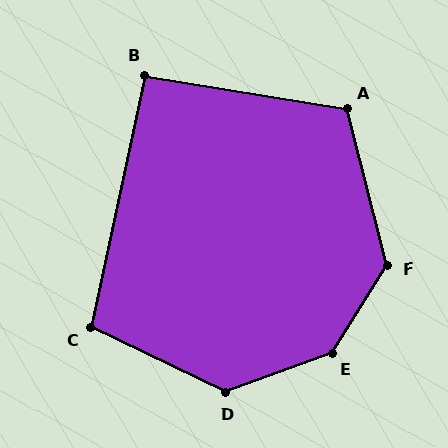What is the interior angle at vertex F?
Approximately 133 degrees (obtuse).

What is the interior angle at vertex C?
Approximately 104 degrees (obtuse).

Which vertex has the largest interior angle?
E, at approximately 142 degrees.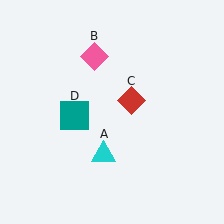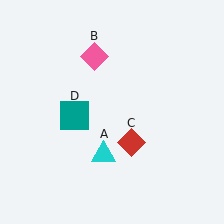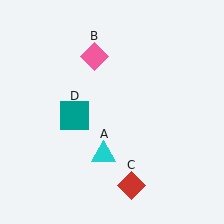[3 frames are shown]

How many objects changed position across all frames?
1 object changed position: red diamond (object C).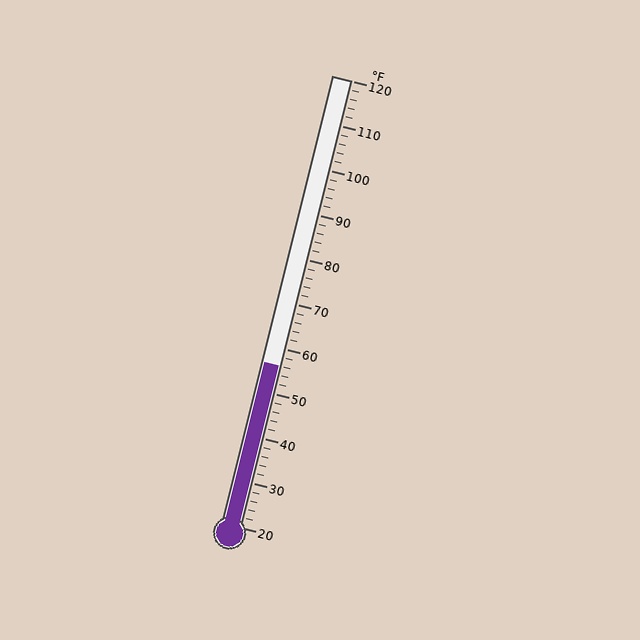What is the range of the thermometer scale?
The thermometer scale ranges from 20°F to 120°F.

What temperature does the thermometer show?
The thermometer shows approximately 56°F.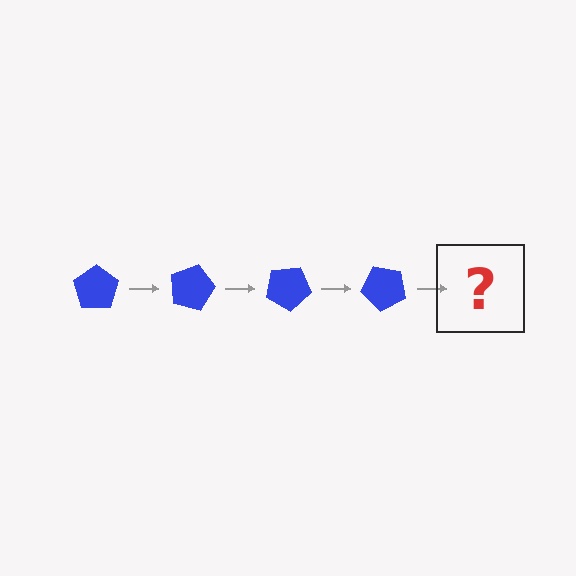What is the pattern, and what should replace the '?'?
The pattern is that the pentagon rotates 15 degrees each step. The '?' should be a blue pentagon rotated 60 degrees.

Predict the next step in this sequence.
The next step is a blue pentagon rotated 60 degrees.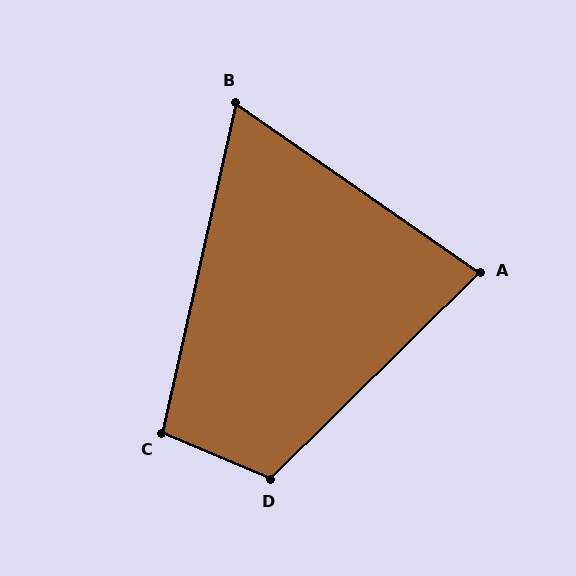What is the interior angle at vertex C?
Approximately 101 degrees (obtuse).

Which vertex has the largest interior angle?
D, at approximately 112 degrees.